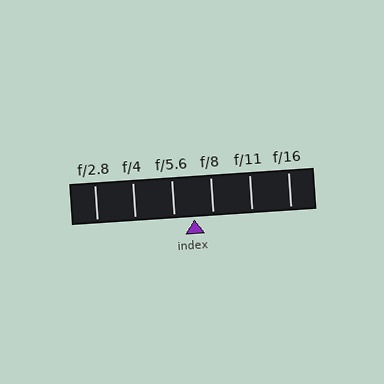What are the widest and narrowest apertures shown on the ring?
The widest aperture shown is f/2.8 and the narrowest is f/16.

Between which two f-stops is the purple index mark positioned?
The index mark is between f/5.6 and f/8.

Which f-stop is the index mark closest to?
The index mark is closest to f/8.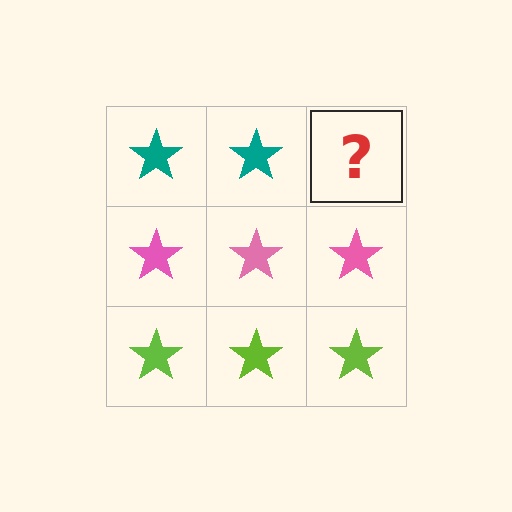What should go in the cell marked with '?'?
The missing cell should contain a teal star.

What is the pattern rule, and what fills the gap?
The rule is that each row has a consistent color. The gap should be filled with a teal star.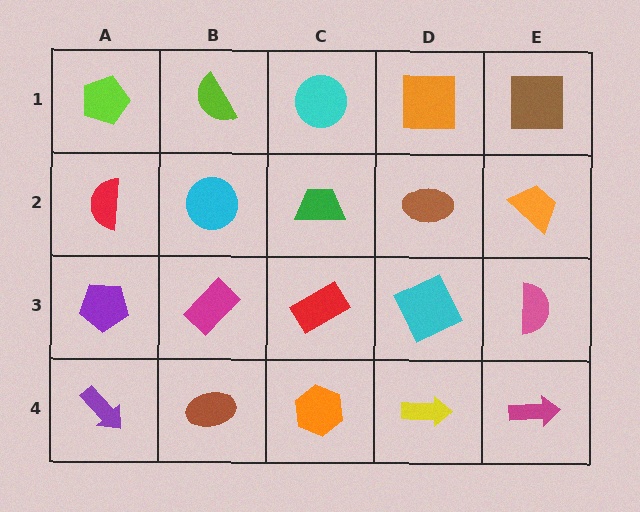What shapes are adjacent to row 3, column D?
A brown ellipse (row 2, column D), a yellow arrow (row 4, column D), a red rectangle (row 3, column C), a pink semicircle (row 3, column E).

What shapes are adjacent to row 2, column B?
A lime semicircle (row 1, column B), a magenta rectangle (row 3, column B), a red semicircle (row 2, column A), a green trapezoid (row 2, column C).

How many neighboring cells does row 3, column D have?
4.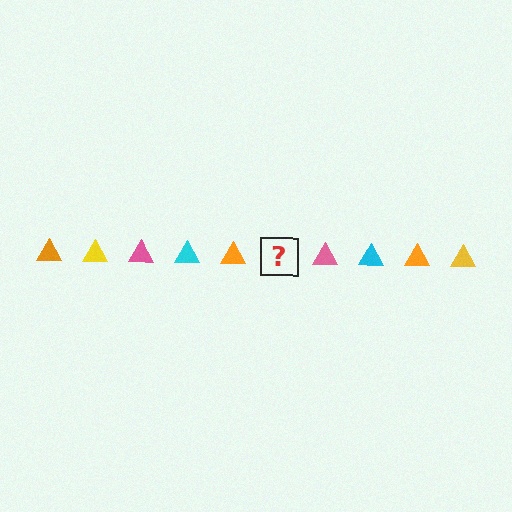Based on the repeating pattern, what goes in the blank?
The blank should be a yellow triangle.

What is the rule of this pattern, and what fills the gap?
The rule is that the pattern cycles through orange, yellow, pink, cyan triangles. The gap should be filled with a yellow triangle.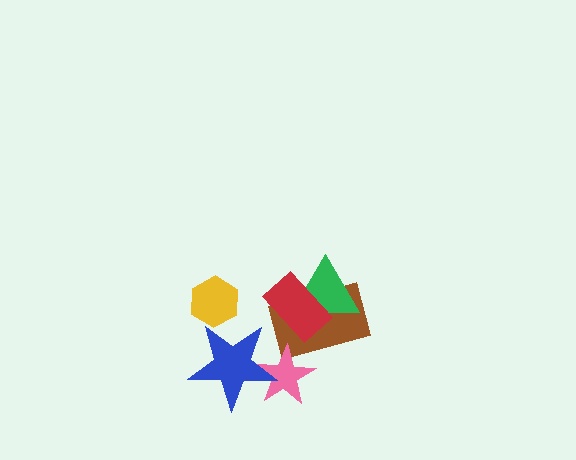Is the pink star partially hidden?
Yes, it is partially covered by another shape.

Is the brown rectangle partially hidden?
Yes, it is partially covered by another shape.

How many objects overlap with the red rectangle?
2 objects overlap with the red rectangle.